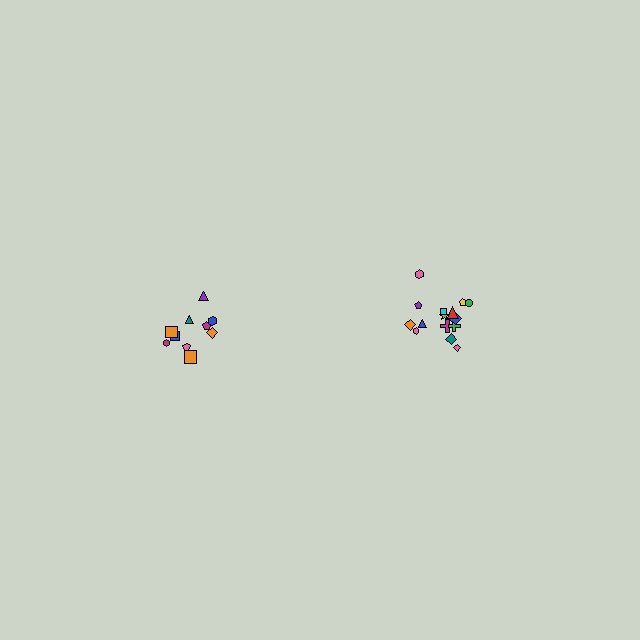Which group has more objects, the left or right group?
The right group.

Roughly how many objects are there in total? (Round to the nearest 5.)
Roughly 25 objects in total.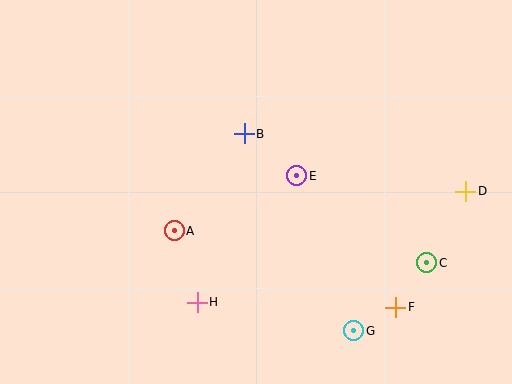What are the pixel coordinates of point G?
Point G is at (354, 331).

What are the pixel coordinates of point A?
Point A is at (174, 231).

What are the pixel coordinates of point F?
Point F is at (396, 307).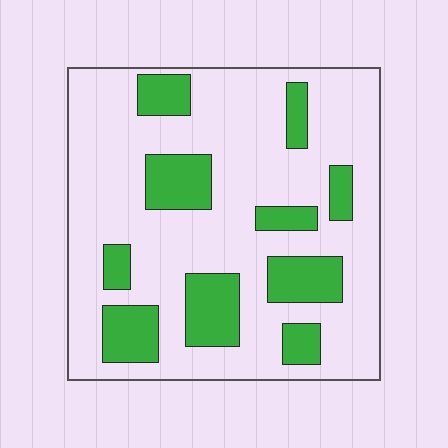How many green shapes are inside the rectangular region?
10.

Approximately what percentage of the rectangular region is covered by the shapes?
Approximately 25%.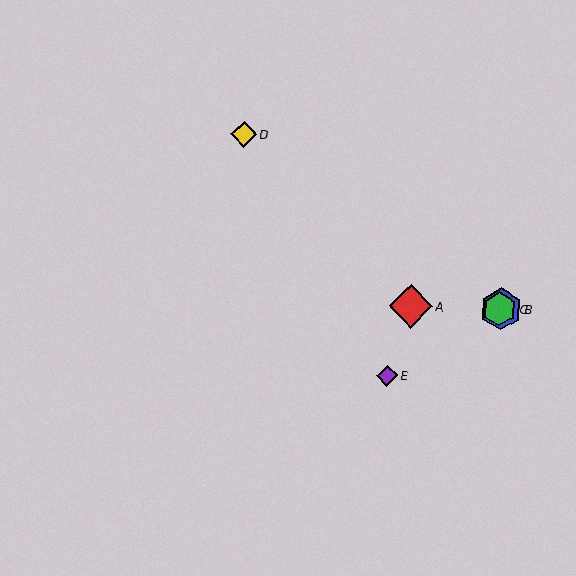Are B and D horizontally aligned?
No, B is at y≈309 and D is at y≈134.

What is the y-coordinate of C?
Object C is at y≈309.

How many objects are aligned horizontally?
3 objects (A, B, C) are aligned horizontally.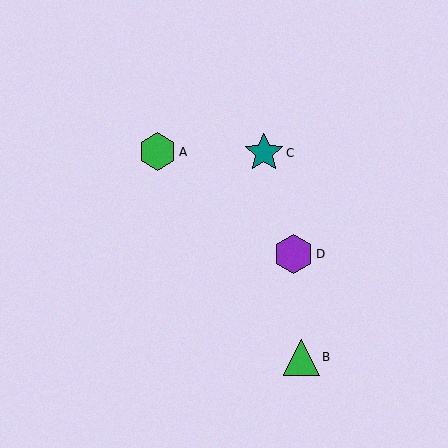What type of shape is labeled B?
Shape B is a green triangle.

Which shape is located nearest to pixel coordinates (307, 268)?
The purple hexagon (labeled D) at (293, 254) is nearest to that location.